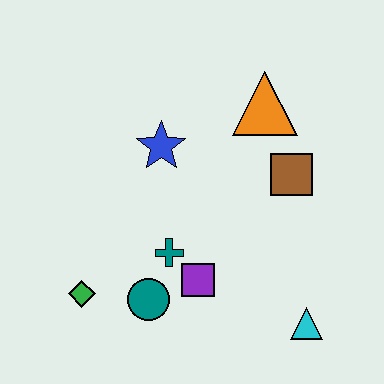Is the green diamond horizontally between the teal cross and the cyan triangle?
No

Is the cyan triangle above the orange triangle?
No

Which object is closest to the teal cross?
The purple square is closest to the teal cross.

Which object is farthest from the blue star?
The cyan triangle is farthest from the blue star.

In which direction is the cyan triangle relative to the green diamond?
The cyan triangle is to the right of the green diamond.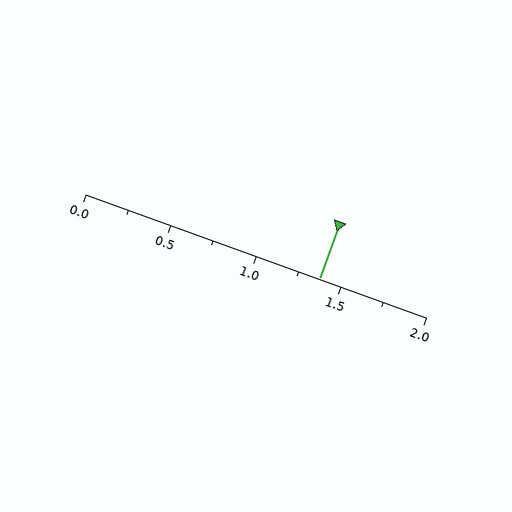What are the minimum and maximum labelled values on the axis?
The axis runs from 0.0 to 2.0.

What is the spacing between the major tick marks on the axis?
The major ticks are spaced 0.5 apart.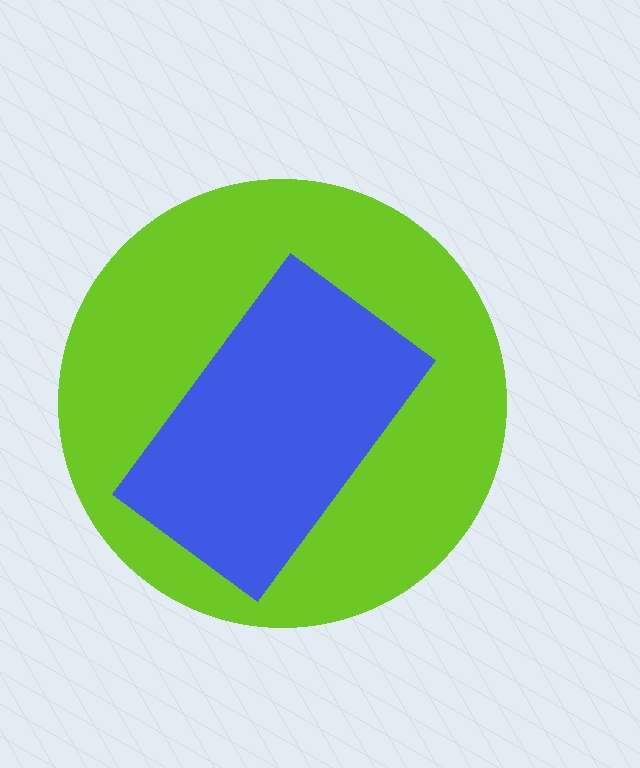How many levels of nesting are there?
2.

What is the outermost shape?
The lime circle.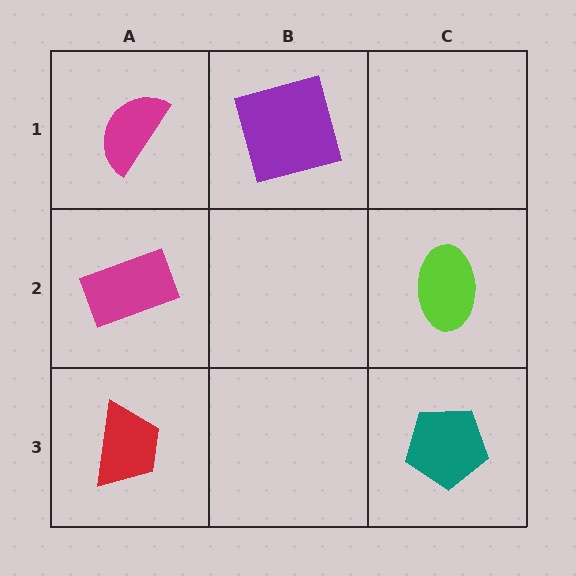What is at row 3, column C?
A teal pentagon.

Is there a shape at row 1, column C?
No, that cell is empty.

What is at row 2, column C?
A lime ellipse.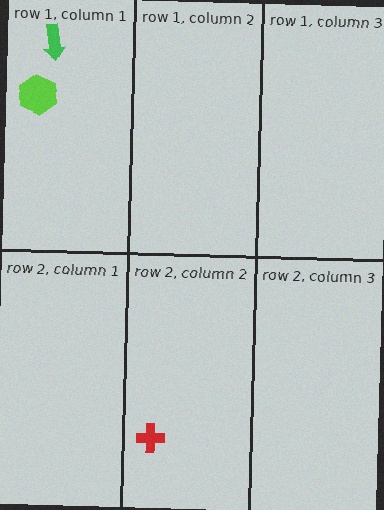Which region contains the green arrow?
The row 1, column 1 region.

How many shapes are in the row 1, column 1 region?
2.